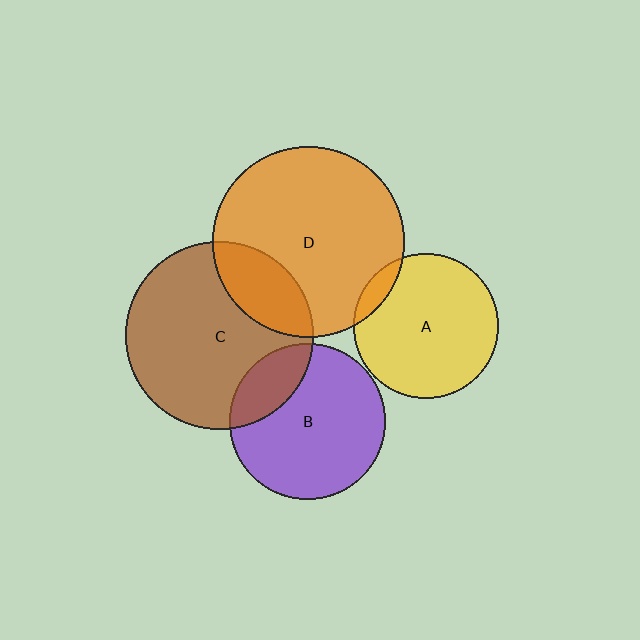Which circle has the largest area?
Circle D (orange).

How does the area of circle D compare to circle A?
Approximately 1.7 times.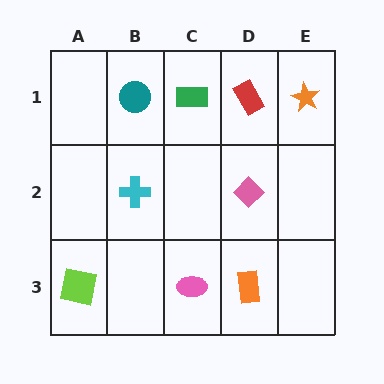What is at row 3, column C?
A pink ellipse.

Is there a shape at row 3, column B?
No, that cell is empty.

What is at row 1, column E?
An orange star.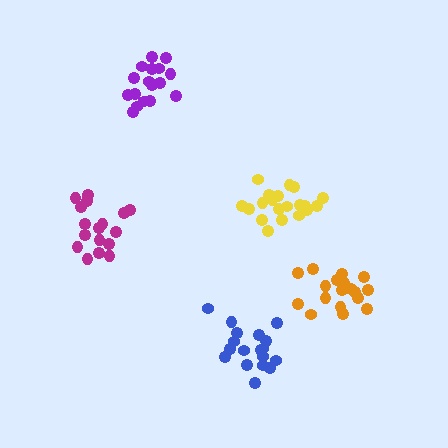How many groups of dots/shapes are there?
There are 5 groups.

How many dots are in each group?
Group 1: 19 dots, Group 2: 18 dots, Group 3: 20 dots, Group 4: 17 dots, Group 5: 17 dots (91 total).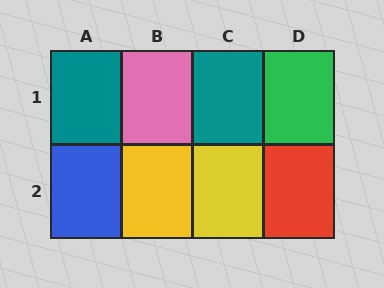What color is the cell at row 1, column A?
Teal.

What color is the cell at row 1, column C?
Teal.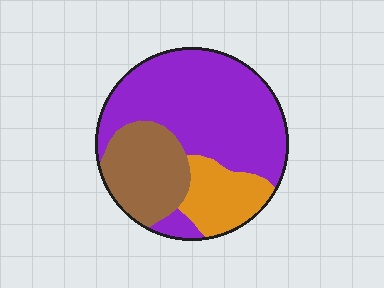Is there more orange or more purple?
Purple.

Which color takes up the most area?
Purple, at roughly 60%.